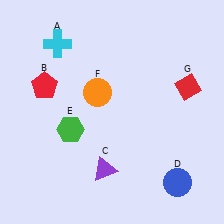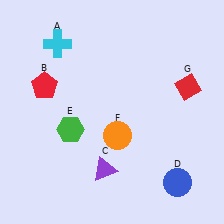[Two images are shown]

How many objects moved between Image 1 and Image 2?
1 object moved between the two images.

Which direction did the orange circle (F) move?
The orange circle (F) moved down.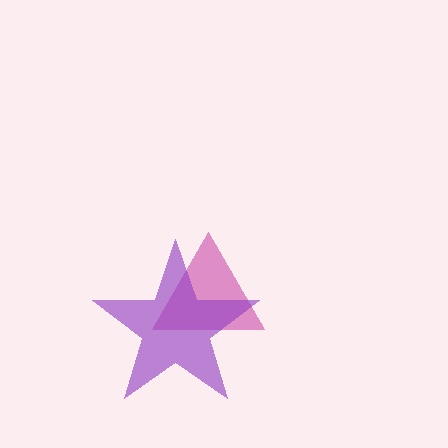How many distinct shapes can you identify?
There are 2 distinct shapes: a magenta triangle, a purple star.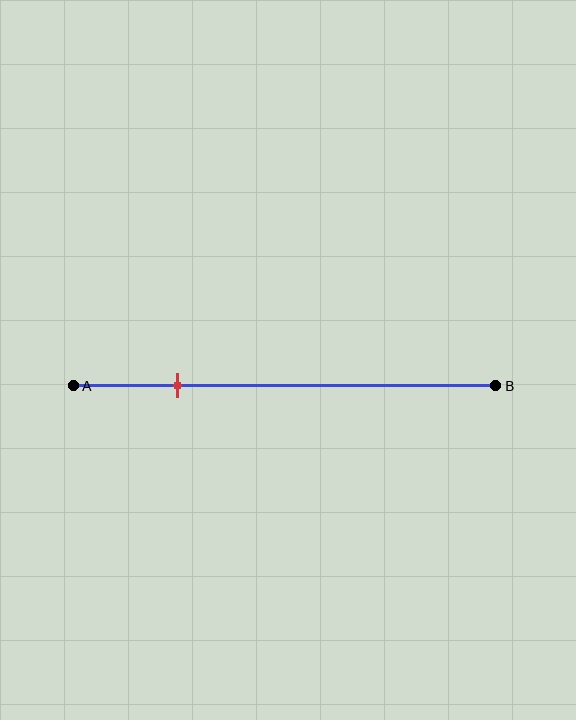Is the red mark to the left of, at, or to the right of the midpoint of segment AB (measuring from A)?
The red mark is to the left of the midpoint of segment AB.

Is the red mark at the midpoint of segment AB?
No, the mark is at about 25% from A, not at the 50% midpoint.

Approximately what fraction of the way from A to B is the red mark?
The red mark is approximately 25% of the way from A to B.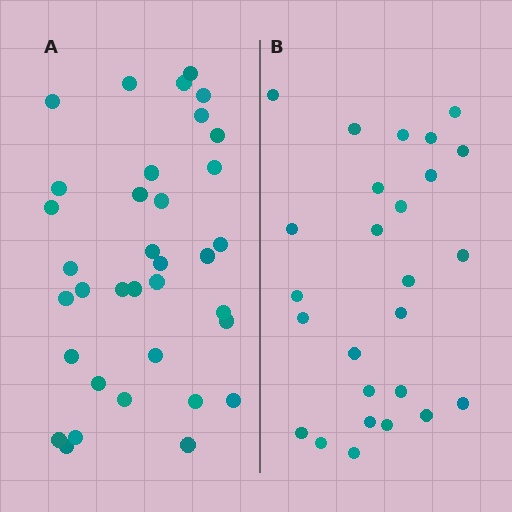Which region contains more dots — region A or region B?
Region A (the left region) has more dots.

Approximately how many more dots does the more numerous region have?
Region A has roughly 8 or so more dots than region B.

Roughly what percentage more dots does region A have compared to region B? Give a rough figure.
About 35% more.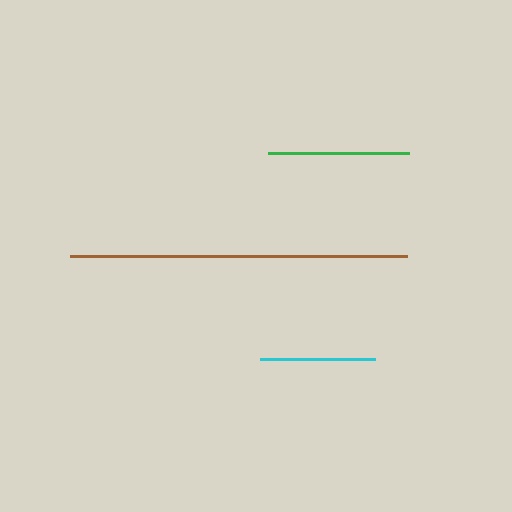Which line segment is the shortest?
The cyan line is the shortest at approximately 115 pixels.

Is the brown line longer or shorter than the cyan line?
The brown line is longer than the cyan line.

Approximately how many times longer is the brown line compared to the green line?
The brown line is approximately 2.4 times the length of the green line.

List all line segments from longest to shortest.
From longest to shortest: brown, green, cyan.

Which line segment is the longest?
The brown line is the longest at approximately 337 pixels.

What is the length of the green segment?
The green segment is approximately 141 pixels long.